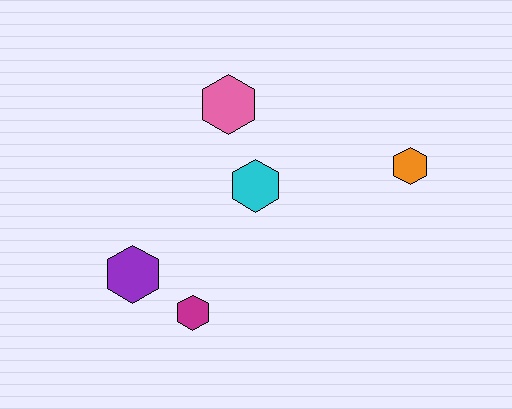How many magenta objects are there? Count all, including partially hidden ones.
There is 1 magenta object.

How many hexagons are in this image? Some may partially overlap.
There are 5 hexagons.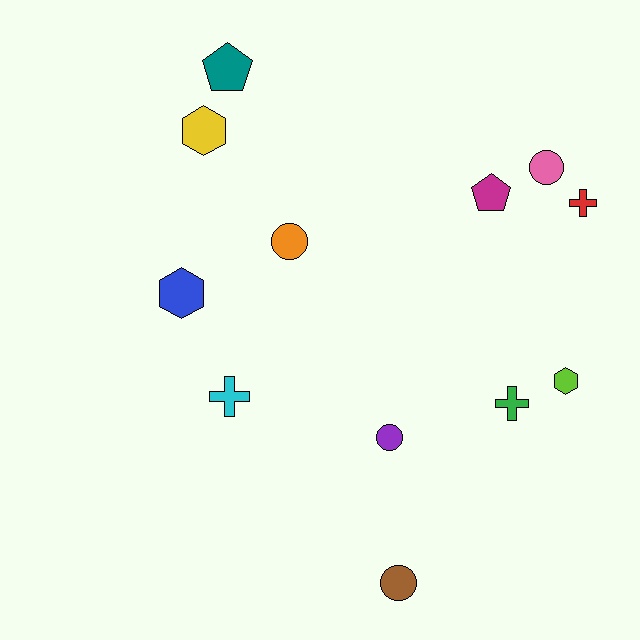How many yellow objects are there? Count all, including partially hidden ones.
There is 1 yellow object.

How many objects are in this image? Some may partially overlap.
There are 12 objects.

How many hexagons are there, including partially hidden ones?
There are 3 hexagons.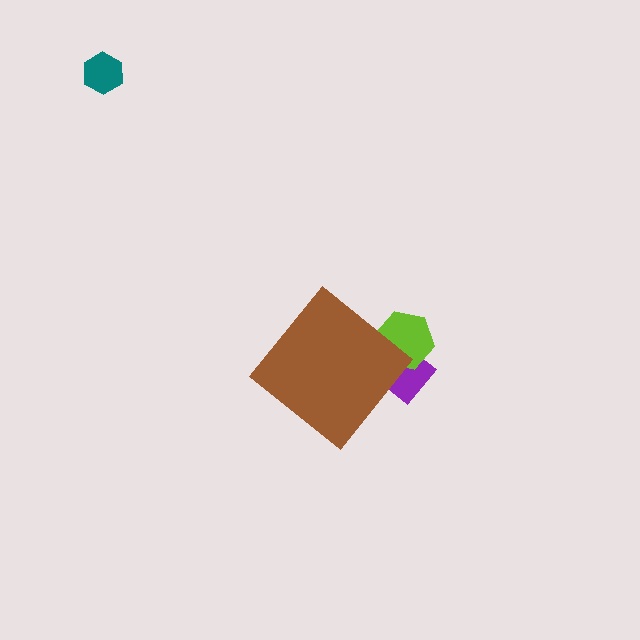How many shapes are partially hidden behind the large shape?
2 shapes are partially hidden.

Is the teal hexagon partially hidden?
No, the teal hexagon is fully visible.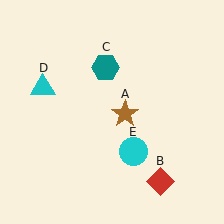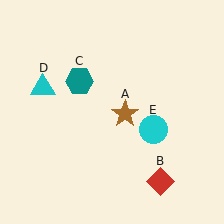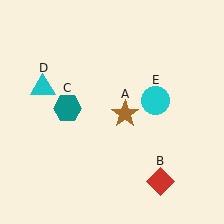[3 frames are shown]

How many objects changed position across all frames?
2 objects changed position: teal hexagon (object C), cyan circle (object E).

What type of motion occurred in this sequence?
The teal hexagon (object C), cyan circle (object E) rotated counterclockwise around the center of the scene.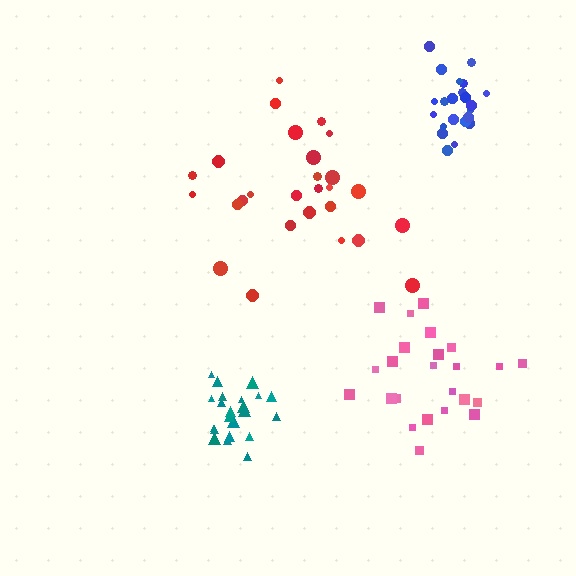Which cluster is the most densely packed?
Blue.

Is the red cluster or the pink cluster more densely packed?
Pink.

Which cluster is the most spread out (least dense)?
Red.